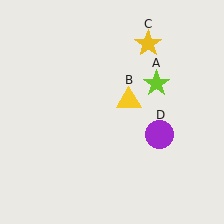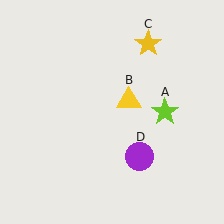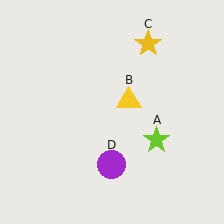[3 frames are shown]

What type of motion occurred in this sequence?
The lime star (object A), purple circle (object D) rotated clockwise around the center of the scene.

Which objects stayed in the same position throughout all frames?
Yellow triangle (object B) and yellow star (object C) remained stationary.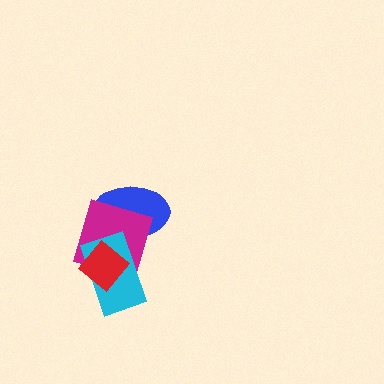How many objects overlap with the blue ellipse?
2 objects overlap with the blue ellipse.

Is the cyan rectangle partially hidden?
Yes, it is partially covered by another shape.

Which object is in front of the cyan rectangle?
The red diamond is in front of the cyan rectangle.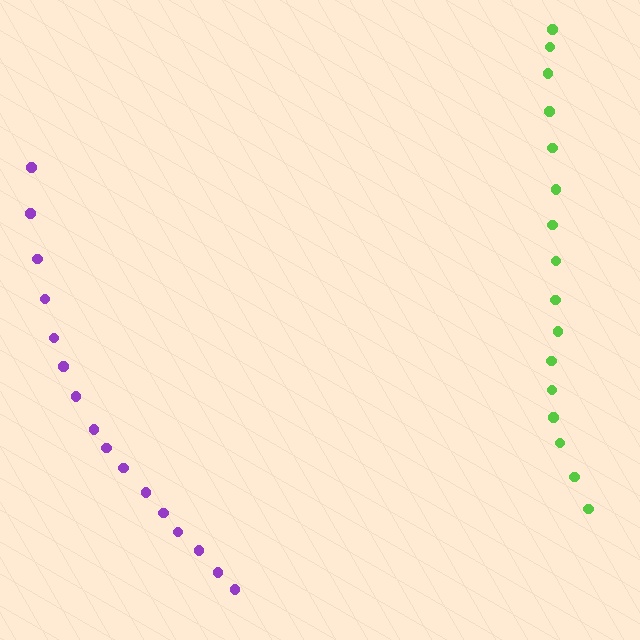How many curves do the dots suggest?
There are 2 distinct paths.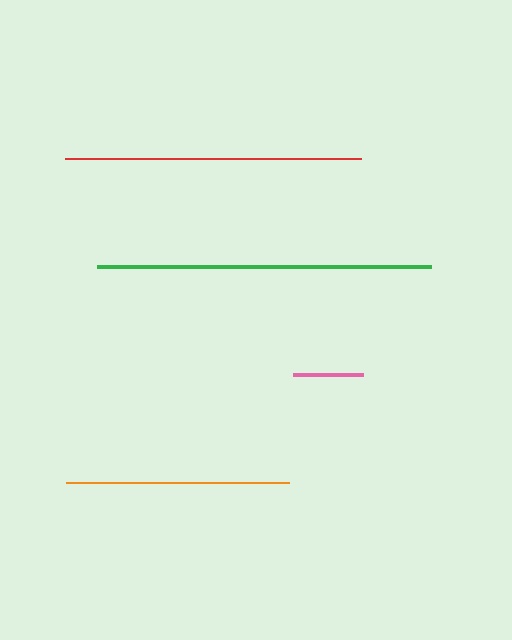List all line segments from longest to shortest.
From longest to shortest: green, red, orange, pink.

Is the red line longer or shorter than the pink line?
The red line is longer than the pink line.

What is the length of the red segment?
The red segment is approximately 296 pixels long.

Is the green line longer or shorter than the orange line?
The green line is longer than the orange line.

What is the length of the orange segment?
The orange segment is approximately 222 pixels long.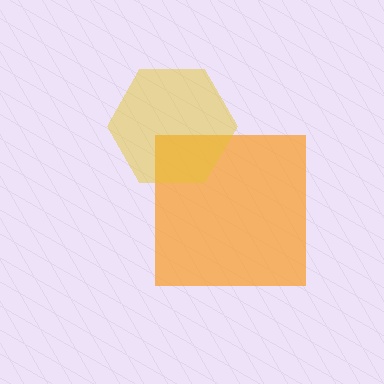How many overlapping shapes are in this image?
There are 2 overlapping shapes in the image.